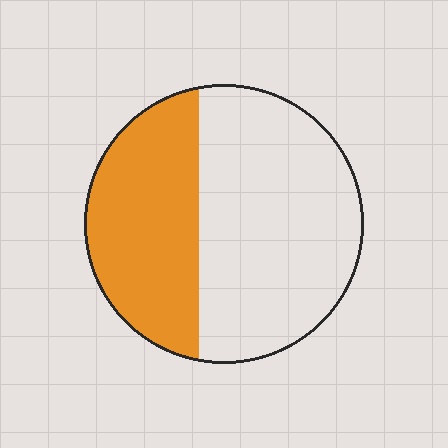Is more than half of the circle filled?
No.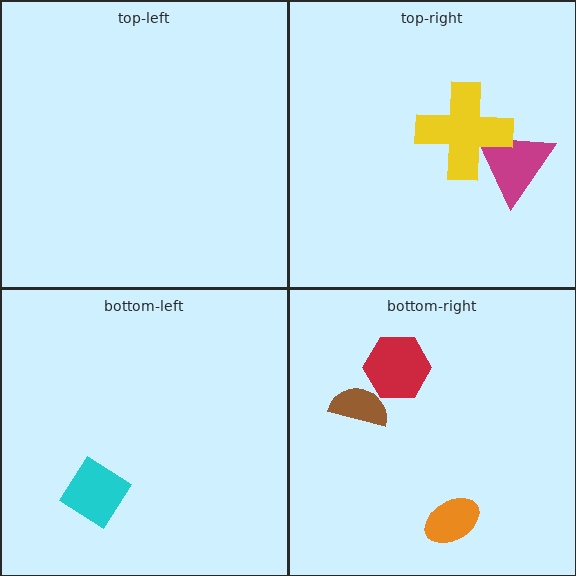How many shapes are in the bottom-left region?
1.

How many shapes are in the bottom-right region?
3.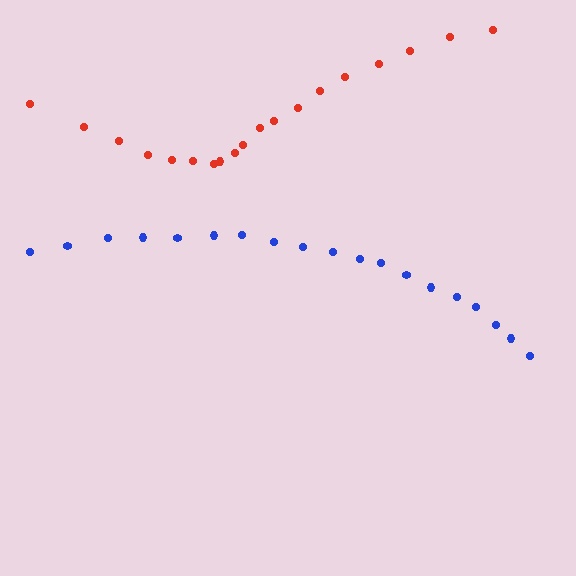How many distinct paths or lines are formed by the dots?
There are 2 distinct paths.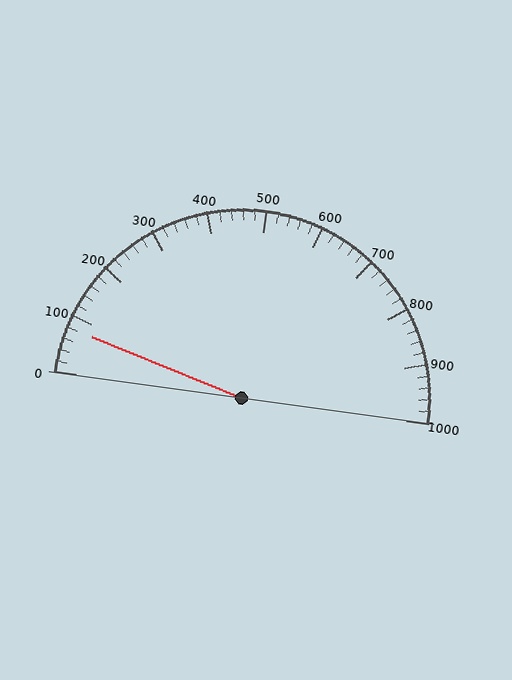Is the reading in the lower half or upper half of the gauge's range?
The reading is in the lower half of the range (0 to 1000).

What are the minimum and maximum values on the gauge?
The gauge ranges from 0 to 1000.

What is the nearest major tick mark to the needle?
The nearest major tick mark is 100.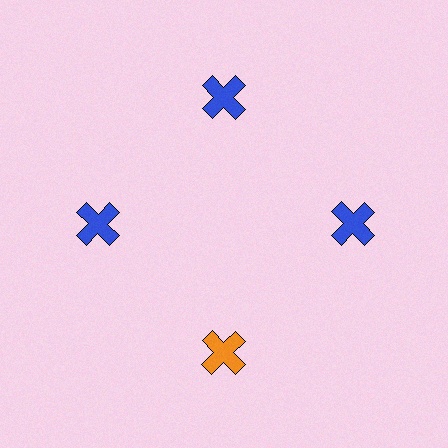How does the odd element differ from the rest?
It has a different color: orange instead of blue.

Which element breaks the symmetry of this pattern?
The orange cross at roughly the 6 o'clock position breaks the symmetry. All other shapes are blue crosses.